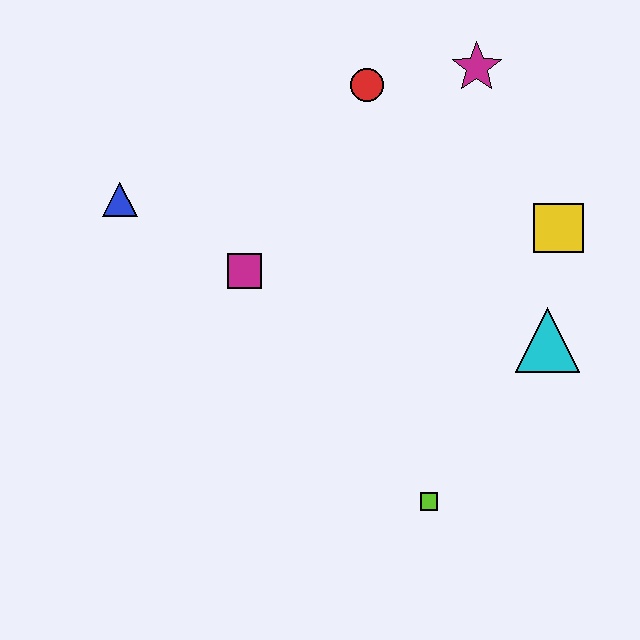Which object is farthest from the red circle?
The lime square is farthest from the red circle.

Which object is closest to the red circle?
The magenta star is closest to the red circle.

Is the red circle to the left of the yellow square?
Yes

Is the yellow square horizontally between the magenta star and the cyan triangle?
No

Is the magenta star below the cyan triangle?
No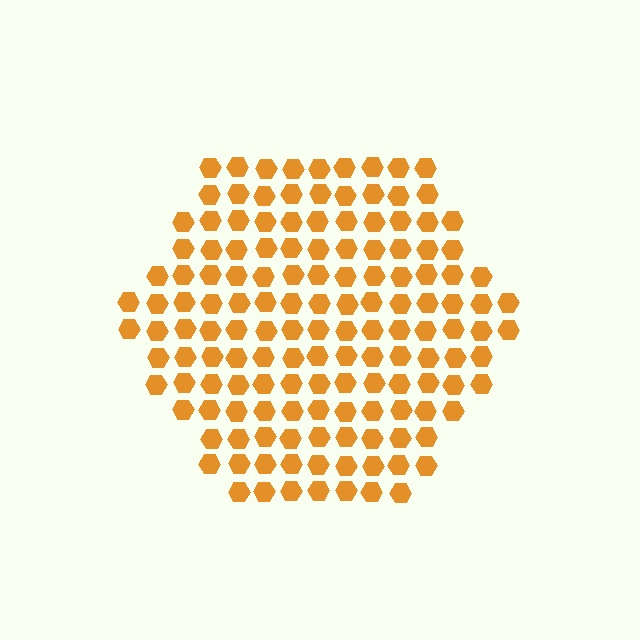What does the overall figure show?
The overall figure shows a hexagon.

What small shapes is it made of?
It is made of small hexagons.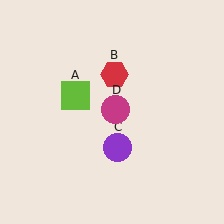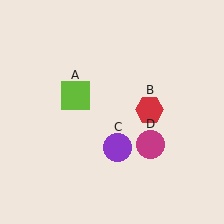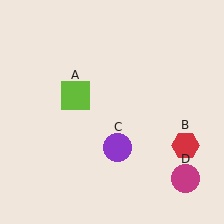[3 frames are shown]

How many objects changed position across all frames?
2 objects changed position: red hexagon (object B), magenta circle (object D).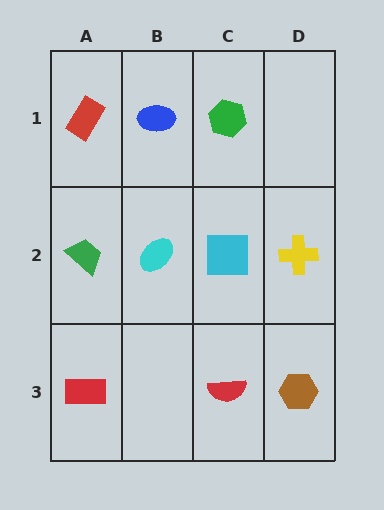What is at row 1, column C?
A green hexagon.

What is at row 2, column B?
A cyan ellipse.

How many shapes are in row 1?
3 shapes.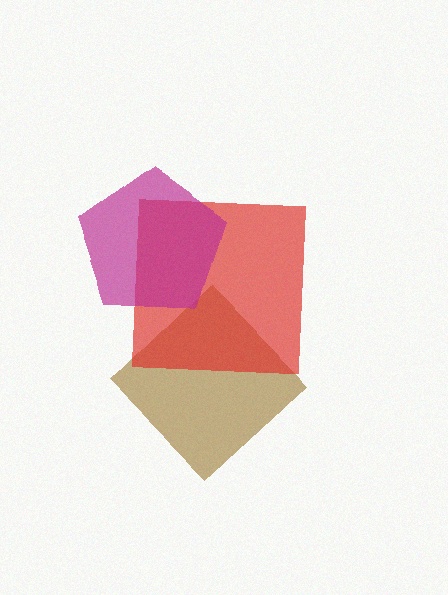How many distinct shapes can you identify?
There are 3 distinct shapes: a brown diamond, a red square, a magenta pentagon.